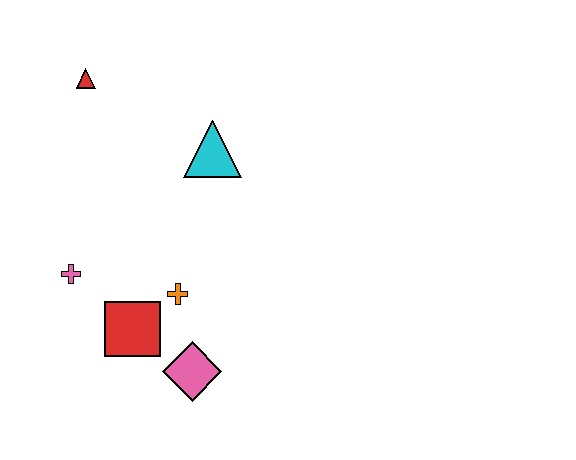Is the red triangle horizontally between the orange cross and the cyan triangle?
No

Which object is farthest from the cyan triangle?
The pink diamond is farthest from the cyan triangle.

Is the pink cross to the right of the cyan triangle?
No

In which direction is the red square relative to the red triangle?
The red square is below the red triangle.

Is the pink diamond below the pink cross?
Yes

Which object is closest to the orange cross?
The red square is closest to the orange cross.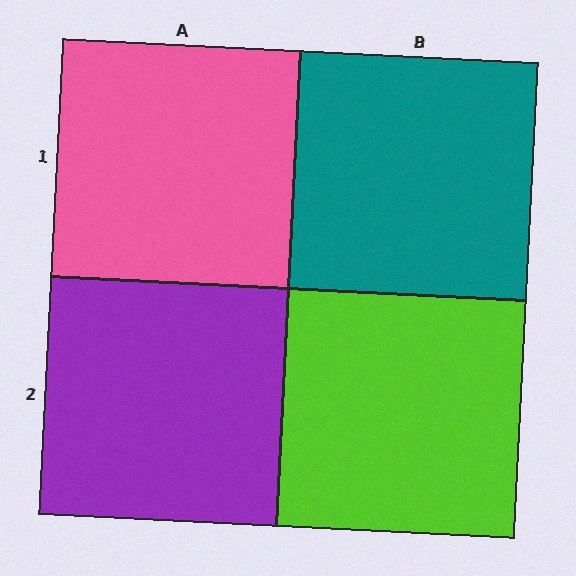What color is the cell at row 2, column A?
Purple.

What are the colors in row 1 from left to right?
Pink, teal.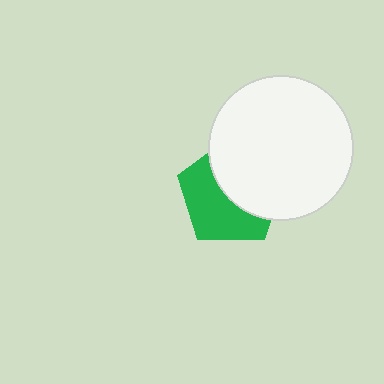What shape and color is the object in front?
The object in front is a white circle.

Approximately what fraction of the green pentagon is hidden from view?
Roughly 50% of the green pentagon is hidden behind the white circle.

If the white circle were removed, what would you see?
You would see the complete green pentagon.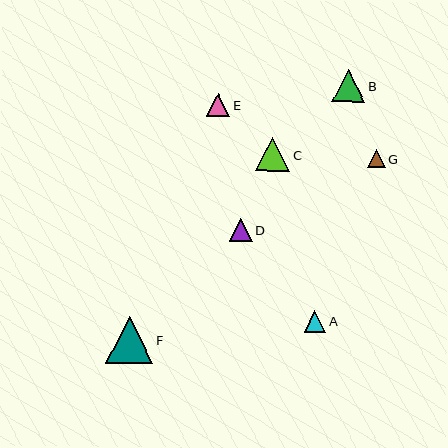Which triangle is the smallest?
Triangle G is the smallest with a size of approximately 18 pixels.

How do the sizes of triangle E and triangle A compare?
Triangle E and triangle A are approximately the same size.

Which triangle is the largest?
Triangle F is the largest with a size of approximately 47 pixels.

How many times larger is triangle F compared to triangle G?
Triangle F is approximately 2.7 times the size of triangle G.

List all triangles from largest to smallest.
From largest to smallest: F, C, B, E, D, A, G.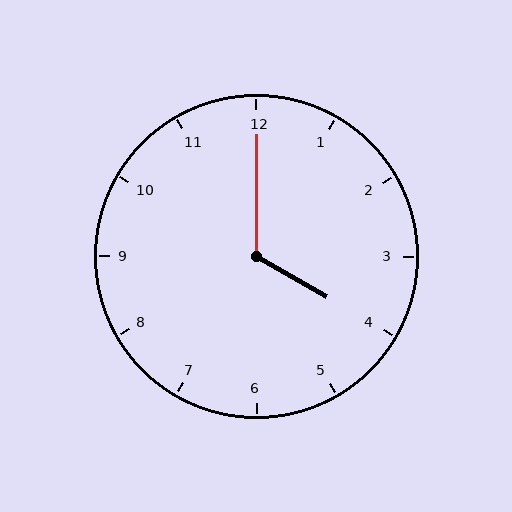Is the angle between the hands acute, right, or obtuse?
It is obtuse.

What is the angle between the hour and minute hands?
Approximately 120 degrees.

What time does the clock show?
4:00.